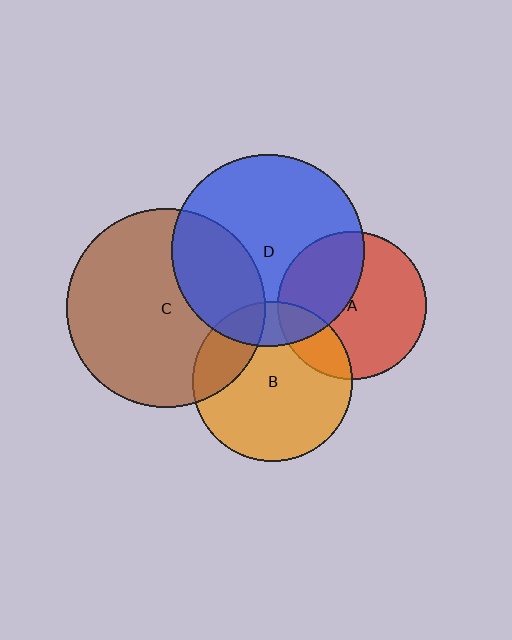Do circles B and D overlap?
Yes.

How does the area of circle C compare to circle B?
Approximately 1.5 times.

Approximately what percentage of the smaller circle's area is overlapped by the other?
Approximately 20%.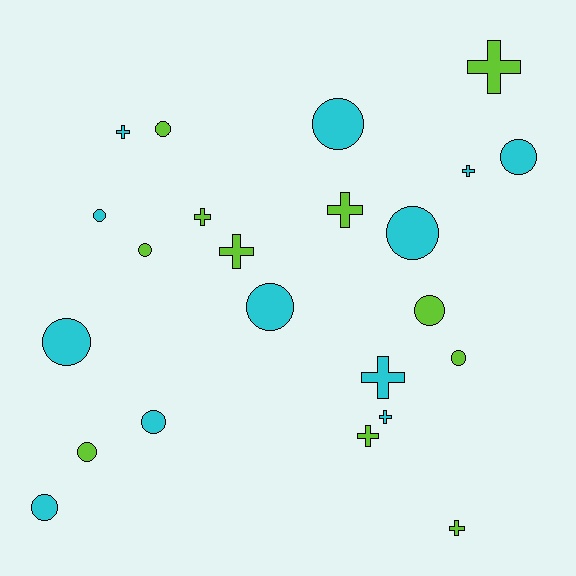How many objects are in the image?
There are 23 objects.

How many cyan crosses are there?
There are 4 cyan crosses.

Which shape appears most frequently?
Circle, with 13 objects.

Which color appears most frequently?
Cyan, with 12 objects.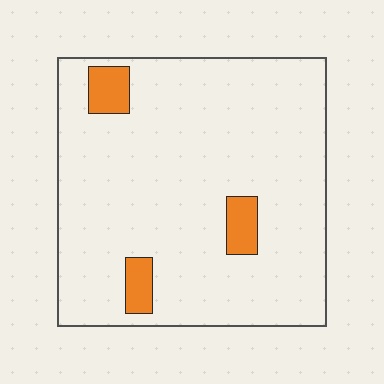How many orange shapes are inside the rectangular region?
3.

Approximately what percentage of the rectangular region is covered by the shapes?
Approximately 10%.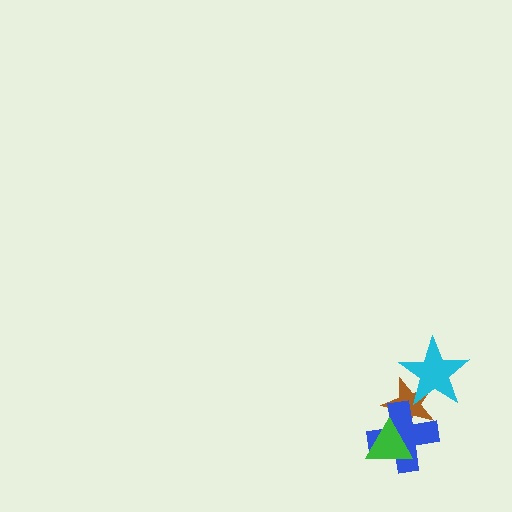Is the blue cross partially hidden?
Yes, it is partially covered by another shape.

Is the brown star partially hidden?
Yes, it is partially covered by another shape.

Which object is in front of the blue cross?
The green triangle is in front of the blue cross.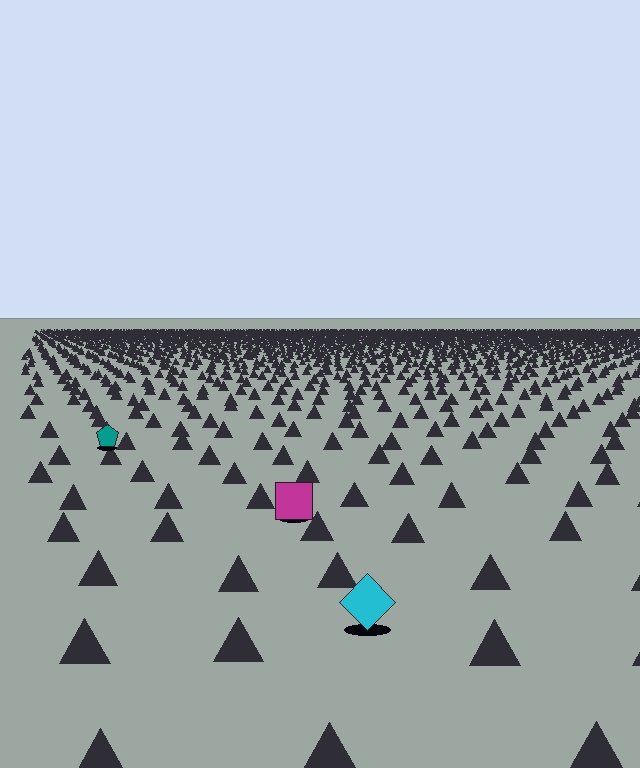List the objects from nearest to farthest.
From nearest to farthest: the cyan diamond, the magenta square, the teal pentagon.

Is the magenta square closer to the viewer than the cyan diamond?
No. The cyan diamond is closer — you can tell from the texture gradient: the ground texture is coarser near it.